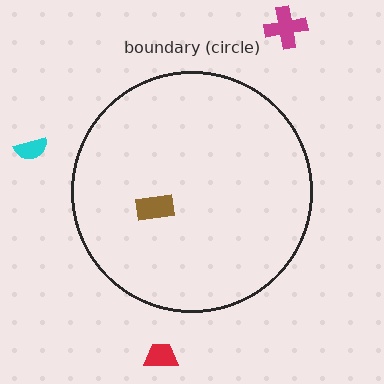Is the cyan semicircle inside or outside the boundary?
Outside.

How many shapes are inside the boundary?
1 inside, 3 outside.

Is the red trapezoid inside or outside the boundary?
Outside.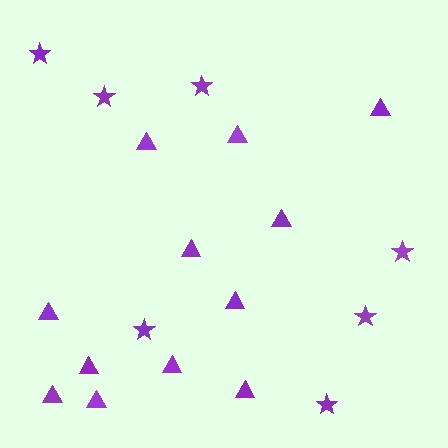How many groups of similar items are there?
There are 2 groups: one group of triangles (12) and one group of stars (7).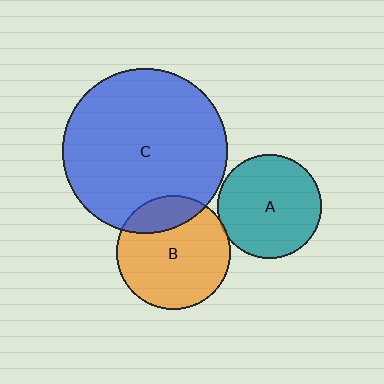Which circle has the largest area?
Circle C (blue).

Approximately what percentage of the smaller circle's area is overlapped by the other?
Approximately 20%.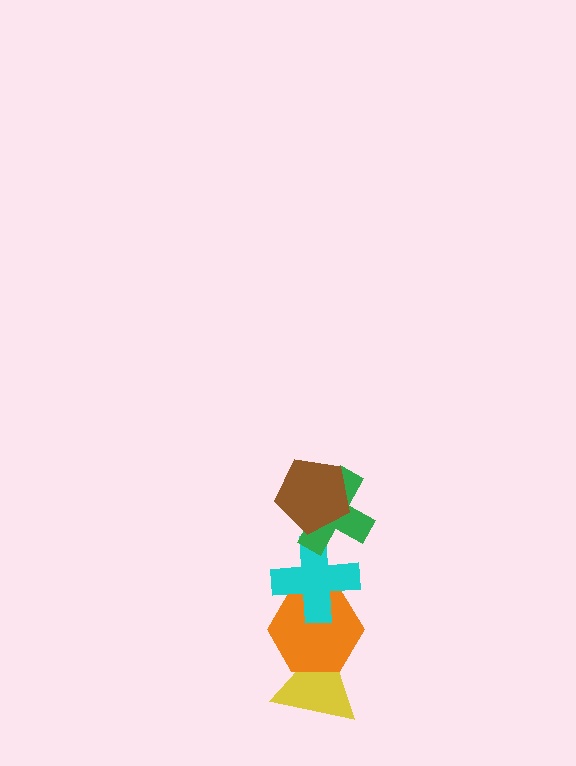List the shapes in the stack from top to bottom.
From top to bottom: the brown pentagon, the green cross, the cyan cross, the orange hexagon, the yellow triangle.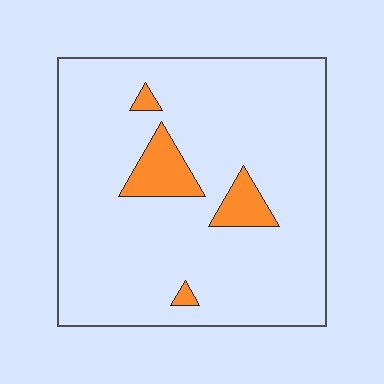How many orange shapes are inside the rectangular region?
4.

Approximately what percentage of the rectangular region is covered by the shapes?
Approximately 10%.